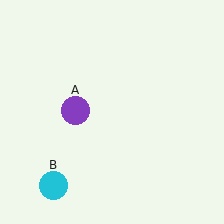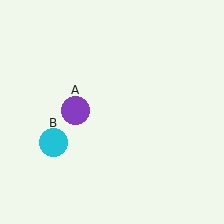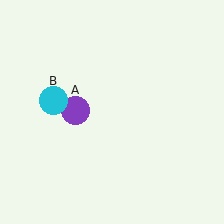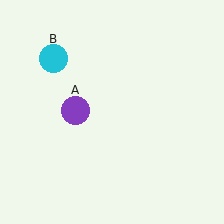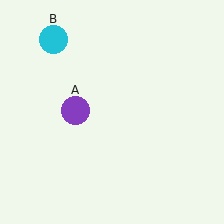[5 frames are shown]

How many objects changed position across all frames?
1 object changed position: cyan circle (object B).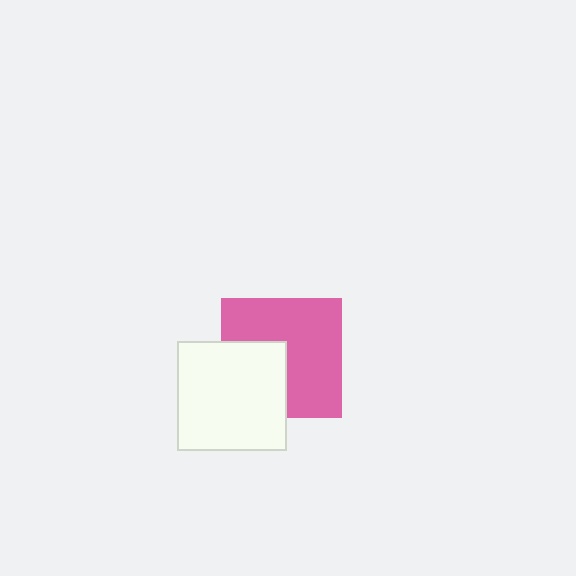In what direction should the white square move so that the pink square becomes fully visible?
The white square should move toward the lower-left. That is the shortest direction to clear the overlap and leave the pink square fully visible.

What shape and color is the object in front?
The object in front is a white square.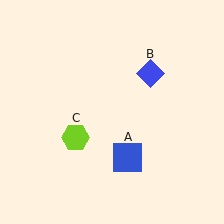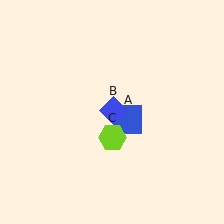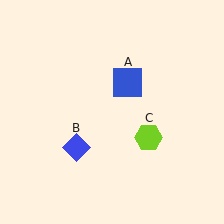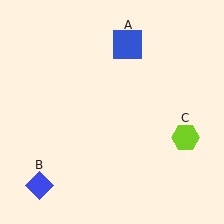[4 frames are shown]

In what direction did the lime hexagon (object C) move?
The lime hexagon (object C) moved right.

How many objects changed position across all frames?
3 objects changed position: blue square (object A), blue diamond (object B), lime hexagon (object C).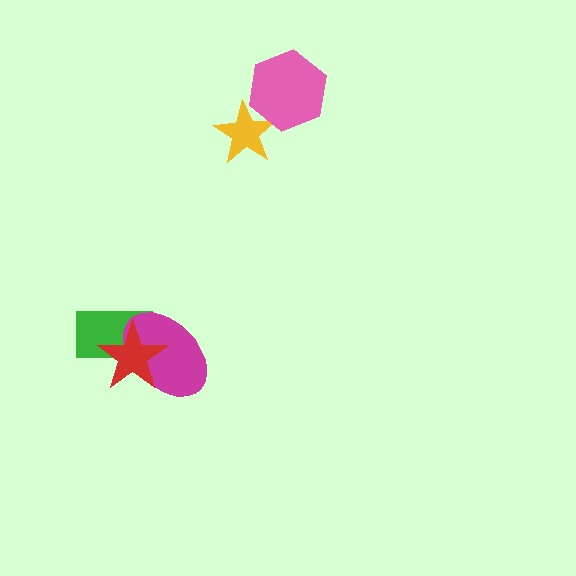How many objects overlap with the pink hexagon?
1 object overlaps with the pink hexagon.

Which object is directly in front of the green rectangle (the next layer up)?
The magenta ellipse is directly in front of the green rectangle.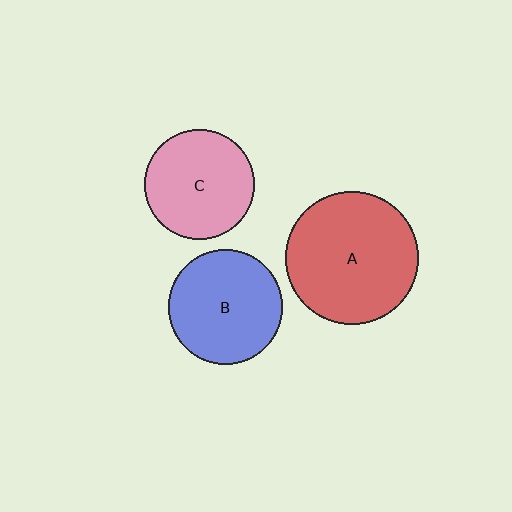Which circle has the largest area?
Circle A (red).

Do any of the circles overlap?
No, none of the circles overlap.